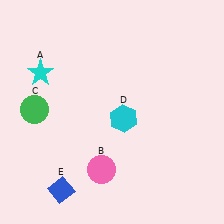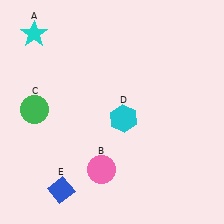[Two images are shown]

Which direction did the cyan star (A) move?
The cyan star (A) moved up.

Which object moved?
The cyan star (A) moved up.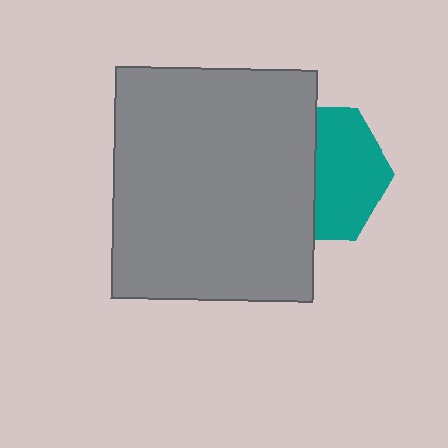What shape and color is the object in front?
The object in front is a gray rectangle.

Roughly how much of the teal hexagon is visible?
About half of it is visible (roughly 52%).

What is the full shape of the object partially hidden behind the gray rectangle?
The partially hidden object is a teal hexagon.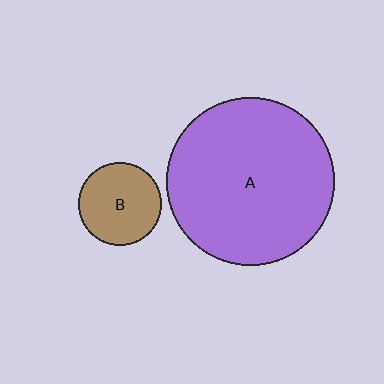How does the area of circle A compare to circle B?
Approximately 4.0 times.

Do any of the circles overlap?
No, none of the circles overlap.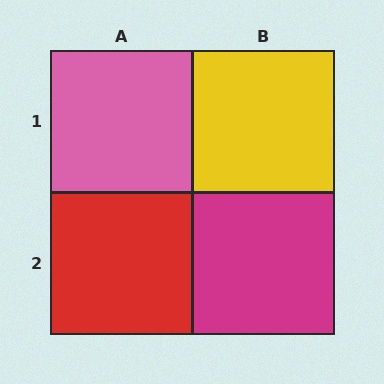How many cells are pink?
1 cell is pink.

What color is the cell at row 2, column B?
Magenta.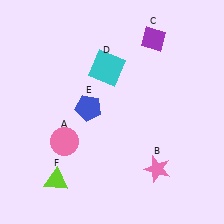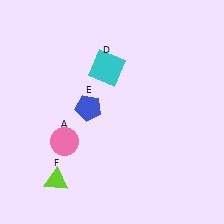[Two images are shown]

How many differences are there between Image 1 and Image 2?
There are 2 differences between the two images.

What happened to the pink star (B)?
The pink star (B) was removed in Image 2. It was in the bottom-right area of Image 1.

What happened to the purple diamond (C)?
The purple diamond (C) was removed in Image 2. It was in the top-right area of Image 1.